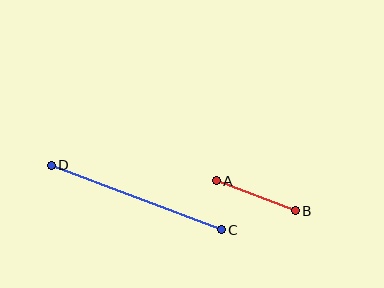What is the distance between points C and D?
The distance is approximately 182 pixels.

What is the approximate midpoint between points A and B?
The midpoint is at approximately (256, 196) pixels.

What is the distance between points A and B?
The distance is approximately 84 pixels.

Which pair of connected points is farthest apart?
Points C and D are farthest apart.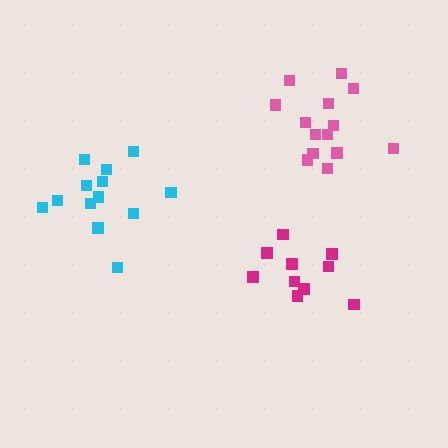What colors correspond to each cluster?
The clusters are colored: cyan, magenta, pink.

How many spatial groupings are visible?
There are 3 spatial groupings.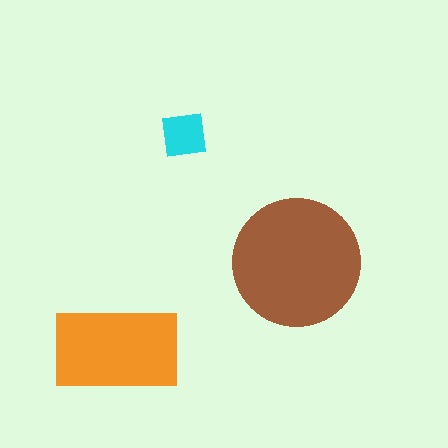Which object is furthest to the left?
The orange rectangle is leftmost.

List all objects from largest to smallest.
The brown circle, the orange rectangle, the cyan square.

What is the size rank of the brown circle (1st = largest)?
1st.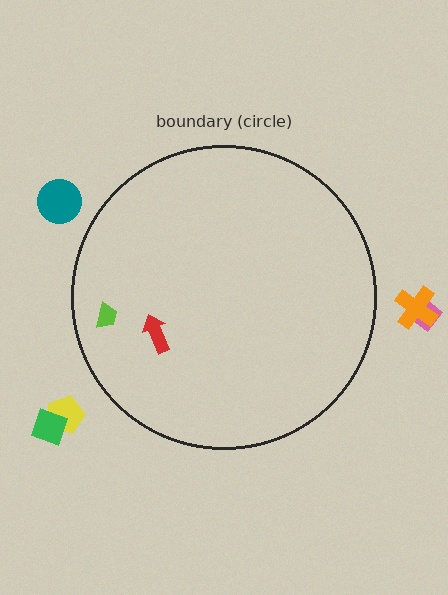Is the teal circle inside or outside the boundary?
Outside.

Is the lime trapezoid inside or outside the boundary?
Inside.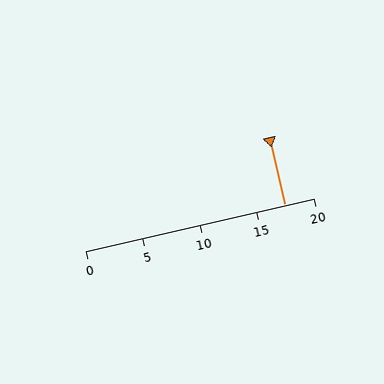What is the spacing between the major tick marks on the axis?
The major ticks are spaced 5 apart.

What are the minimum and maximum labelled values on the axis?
The axis runs from 0 to 20.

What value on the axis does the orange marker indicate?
The marker indicates approximately 17.5.